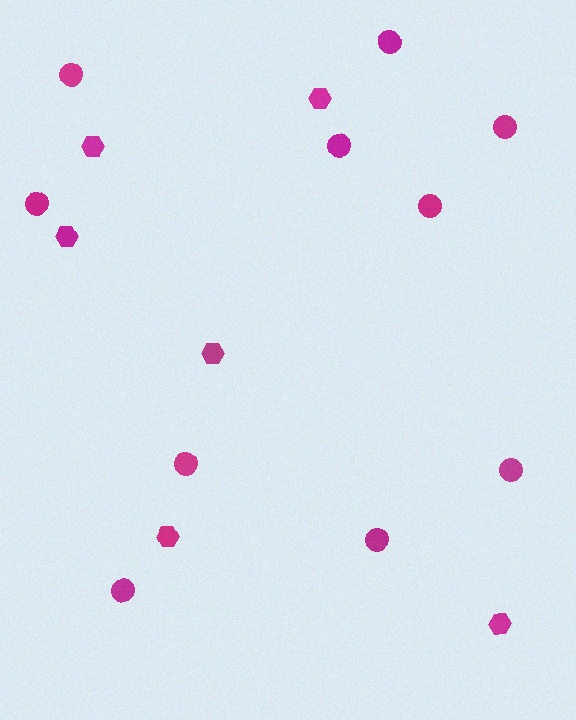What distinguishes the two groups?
There are 2 groups: one group of circles (10) and one group of hexagons (6).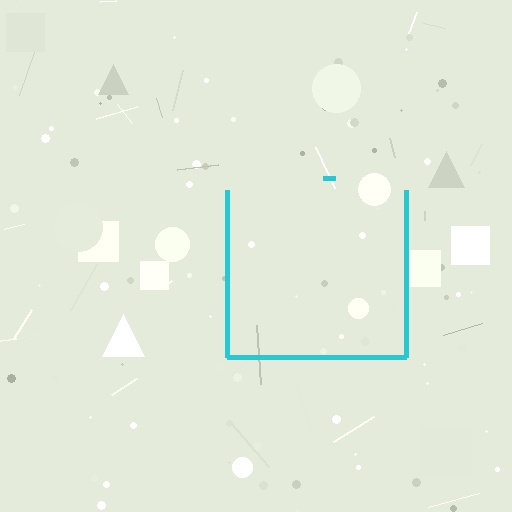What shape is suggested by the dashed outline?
The dashed outline suggests a square.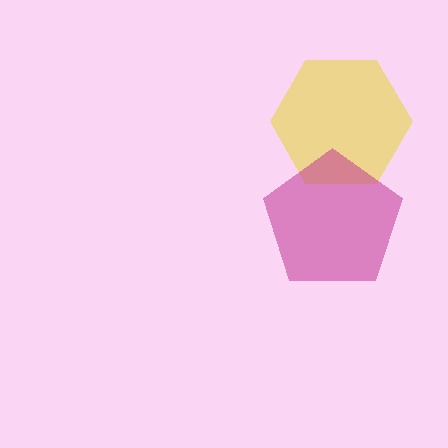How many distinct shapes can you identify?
There are 2 distinct shapes: a yellow hexagon, a magenta pentagon.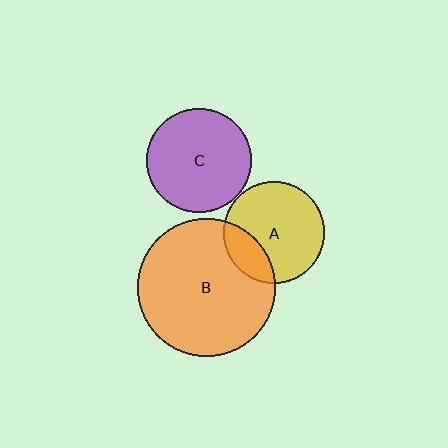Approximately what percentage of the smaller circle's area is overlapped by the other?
Approximately 25%.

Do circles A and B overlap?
Yes.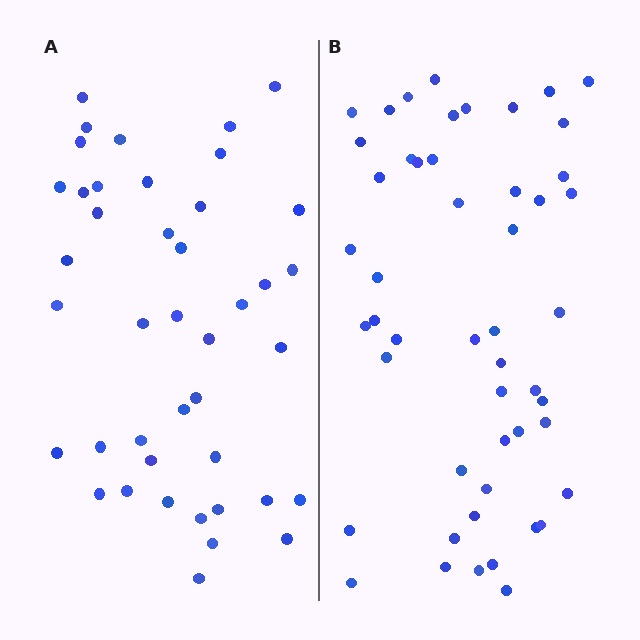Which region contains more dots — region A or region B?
Region B (the right region) has more dots.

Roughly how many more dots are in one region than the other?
Region B has roughly 8 or so more dots than region A.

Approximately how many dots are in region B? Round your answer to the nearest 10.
About 50 dots.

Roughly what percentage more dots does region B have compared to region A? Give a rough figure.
About 20% more.